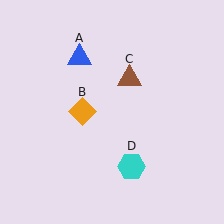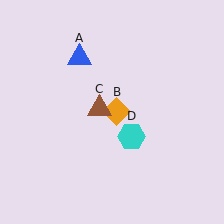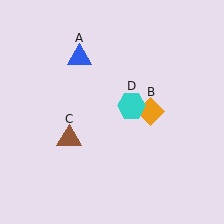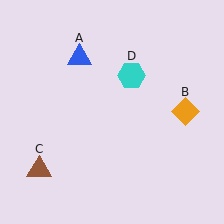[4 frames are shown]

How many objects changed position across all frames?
3 objects changed position: orange diamond (object B), brown triangle (object C), cyan hexagon (object D).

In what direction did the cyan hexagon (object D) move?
The cyan hexagon (object D) moved up.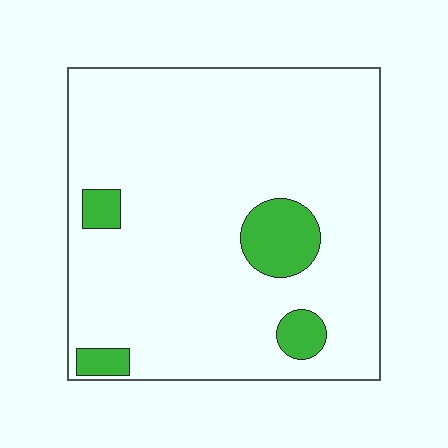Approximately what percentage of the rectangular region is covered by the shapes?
Approximately 10%.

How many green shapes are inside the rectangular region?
4.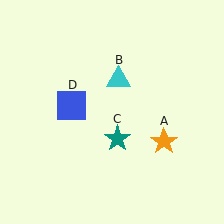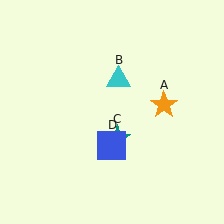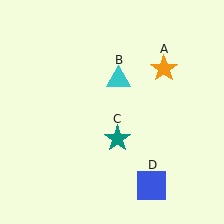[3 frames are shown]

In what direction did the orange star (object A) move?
The orange star (object A) moved up.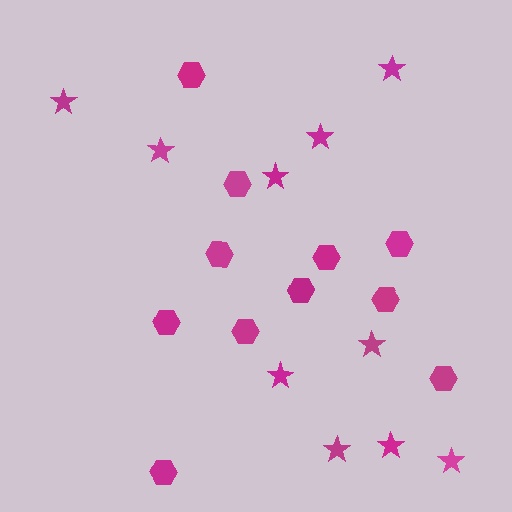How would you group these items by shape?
There are 2 groups: one group of stars (10) and one group of hexagons (11).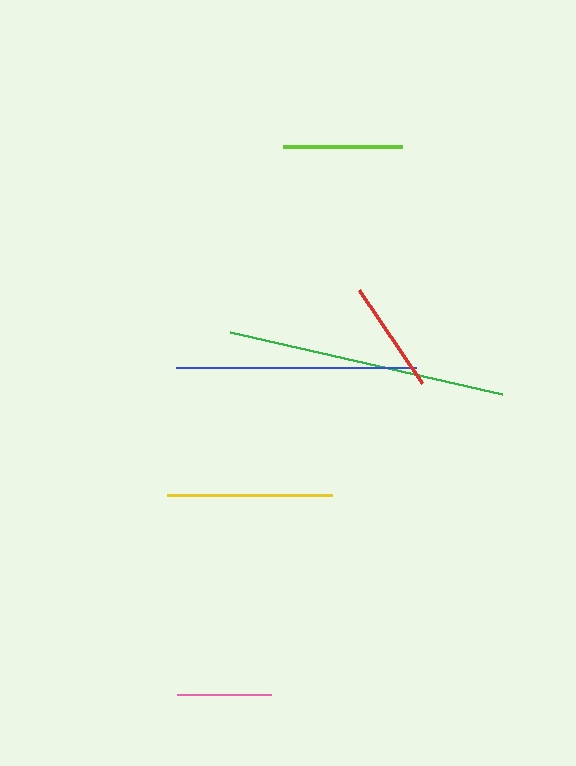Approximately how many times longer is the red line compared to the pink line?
The red line is approximately 1.2 times the length of the pink line.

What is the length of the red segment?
The red segment is approximately 112 pixels long.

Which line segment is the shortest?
The pink line is the shortest at approximately 94 pixels.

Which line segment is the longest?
The green line is the longest at approximately 279 pixels.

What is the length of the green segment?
The green segment is approximately 279 pixels long.